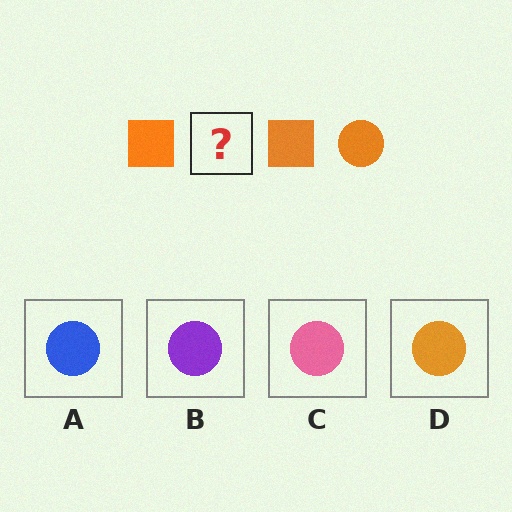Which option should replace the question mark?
Option D.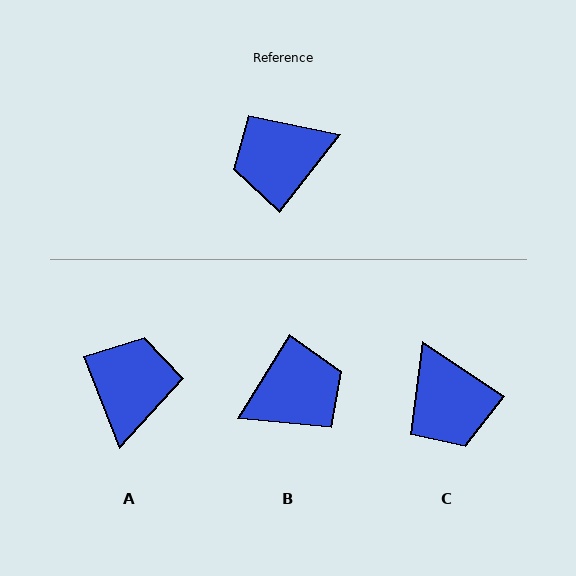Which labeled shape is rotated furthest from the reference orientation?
B, about 174 degrees away.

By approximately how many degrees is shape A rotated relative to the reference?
Approximately 121 degrees clockwise.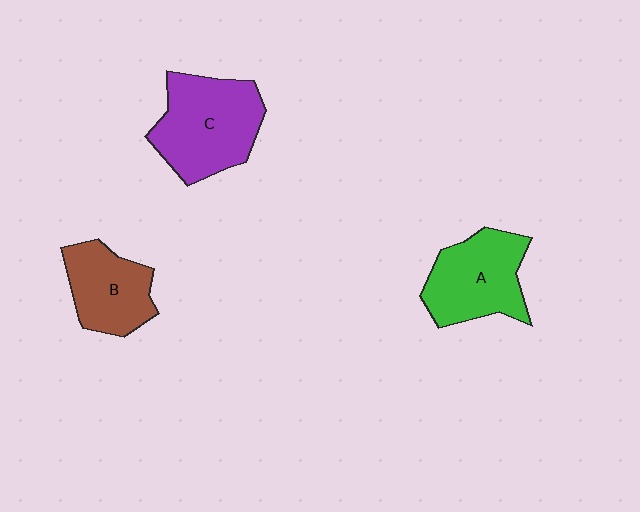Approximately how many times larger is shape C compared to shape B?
Approximately 1.4 times.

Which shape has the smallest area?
Shape B (brown).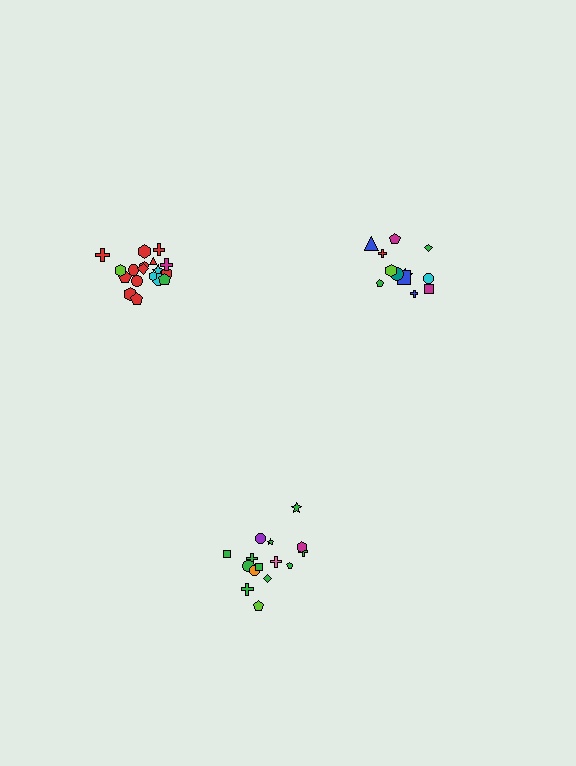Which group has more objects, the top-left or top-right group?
The top-left group.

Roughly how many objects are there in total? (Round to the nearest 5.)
Roughly 45 objects in total.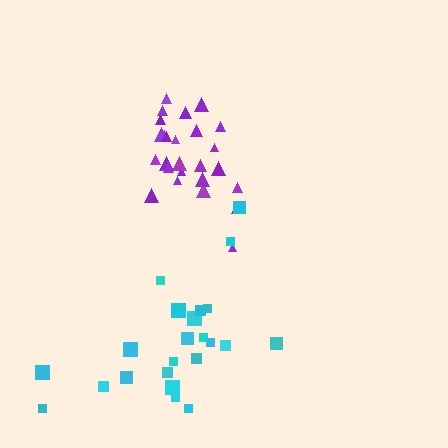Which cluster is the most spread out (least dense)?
Cyan.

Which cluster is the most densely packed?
Purple.